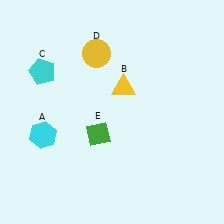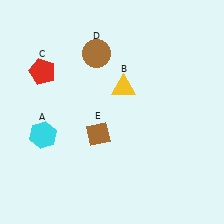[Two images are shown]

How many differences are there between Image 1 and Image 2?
There are 3 differences between the two images.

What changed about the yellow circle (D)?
In Image 1, D is yellow. In Image 2, it changed to brown.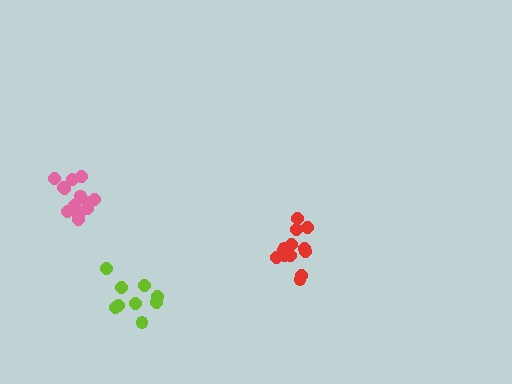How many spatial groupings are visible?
There are 3 spatial groupings.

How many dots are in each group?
Group 1: 14 dots, Group 2: 9 dots, Group 3: 13 dots (36 total).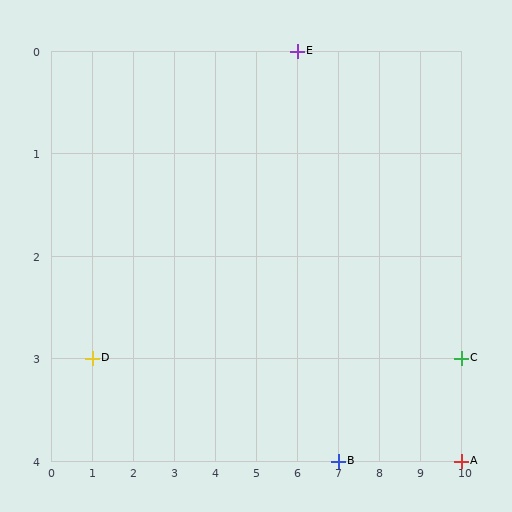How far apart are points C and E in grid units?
Points C and E are 4 columns and 3 rows apart (about 5.0 grid units diagonally).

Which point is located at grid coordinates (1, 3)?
Point D is at (1, 3).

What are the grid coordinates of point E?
Point E is at grid coordinates (6, 0).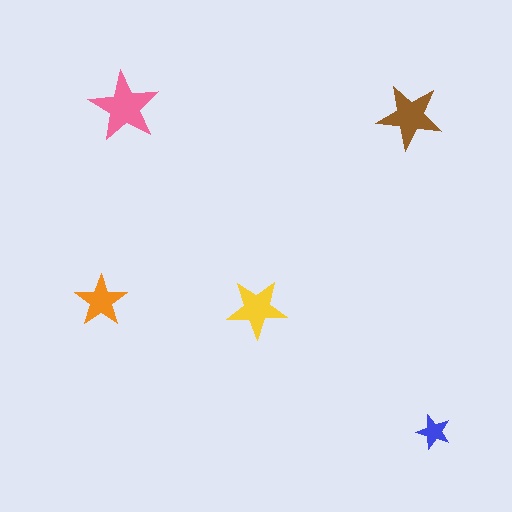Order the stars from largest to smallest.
the pink one, the brown one, the yellow one, the orange one, the blue one.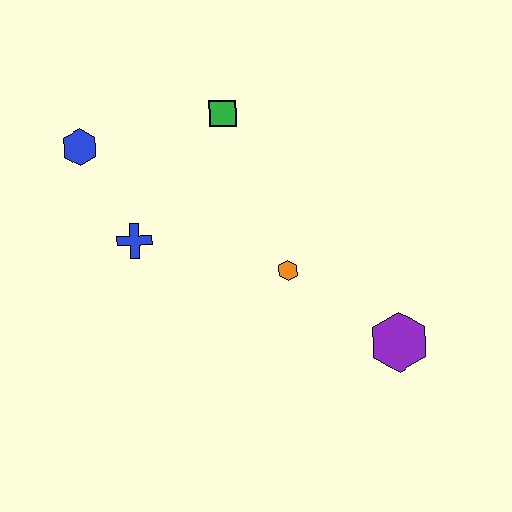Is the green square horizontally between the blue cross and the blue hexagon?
No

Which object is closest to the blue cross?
The blue hexagon is closest to the blue cross.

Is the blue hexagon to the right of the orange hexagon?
No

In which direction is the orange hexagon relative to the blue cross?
The orange hexagon is to the right of the blue cross.